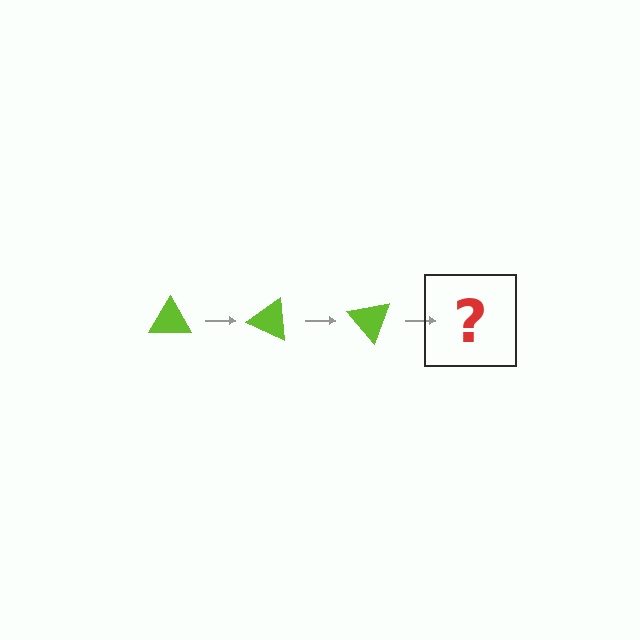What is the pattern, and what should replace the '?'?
The pattern is that the triangle rotates 25 degrees each step. The '?' should be a lime triangle rotated 75 degrees.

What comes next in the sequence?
The next element should be a lime triangle rotated 75 degrees.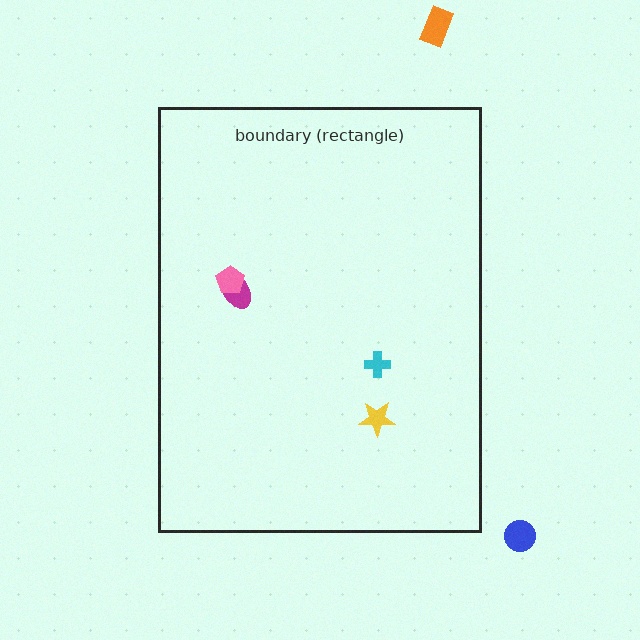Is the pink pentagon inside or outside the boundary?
Inside.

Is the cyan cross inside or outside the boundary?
Inside.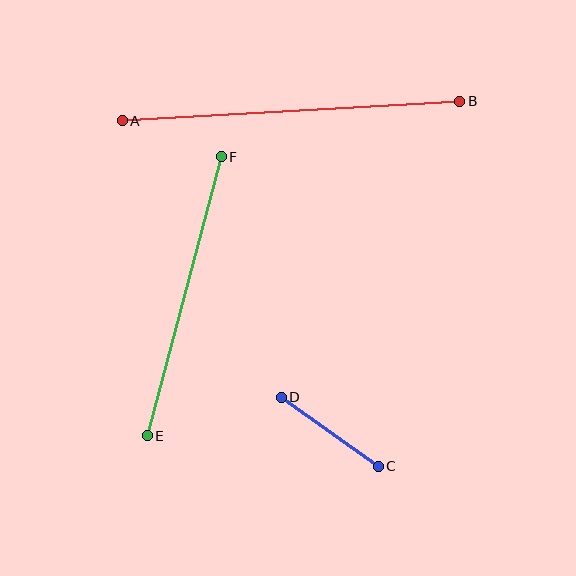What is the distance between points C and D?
The distance is approximately 119 pixels.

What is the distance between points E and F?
The distance is approximately 289 pixels.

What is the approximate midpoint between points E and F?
The midpoint is at approximately (184, 296) pixels.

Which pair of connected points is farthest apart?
Points A and B are farthest apart.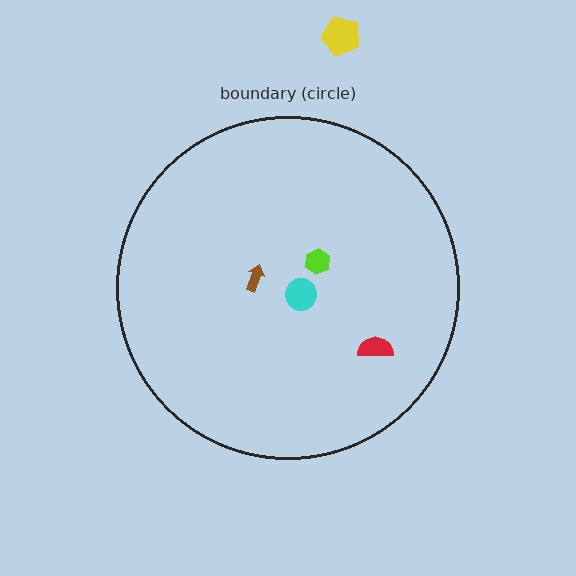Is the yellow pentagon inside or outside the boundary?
Outside.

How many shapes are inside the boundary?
4 inside, 1 outside.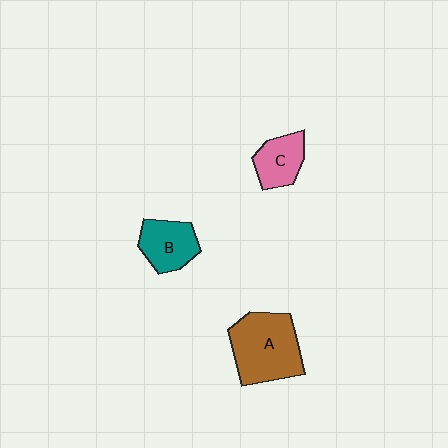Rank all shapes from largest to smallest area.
From largest to smallest: A (brown), B (teal), C (pink).